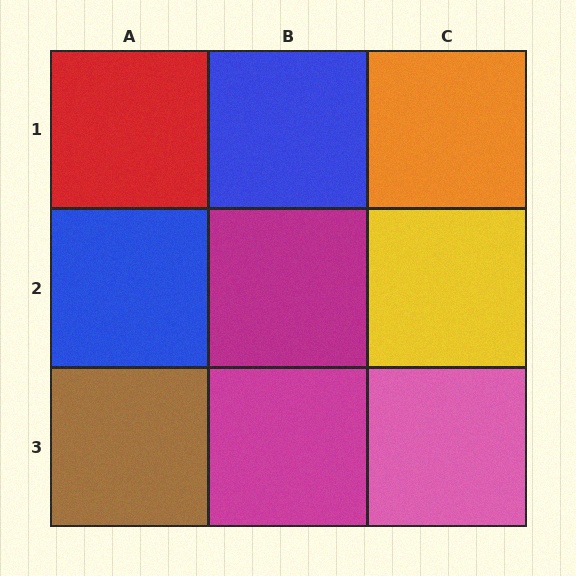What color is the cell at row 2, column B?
Magenta.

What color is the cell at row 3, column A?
Brown.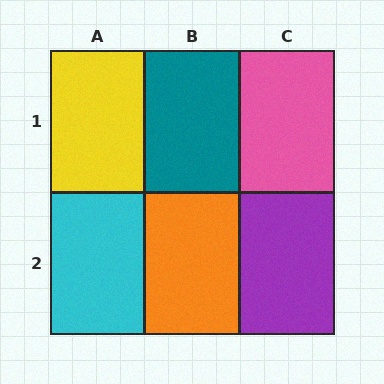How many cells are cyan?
1 cell is cyan.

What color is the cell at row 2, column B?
Orange.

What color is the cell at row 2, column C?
Purple.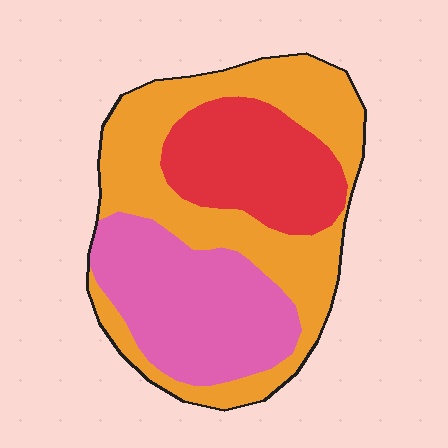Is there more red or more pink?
Pink.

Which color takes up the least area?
Red, at roughly 25%.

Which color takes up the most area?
Orange, at roughly 45%.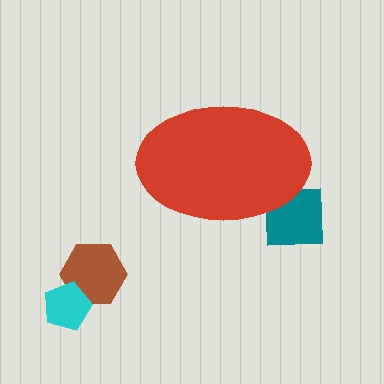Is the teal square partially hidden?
Yes, the teal square is partially hidden behind the red ellipse.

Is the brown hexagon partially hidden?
No, the brown hexagon is fully visible.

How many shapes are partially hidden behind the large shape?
1 shape is partially hidden.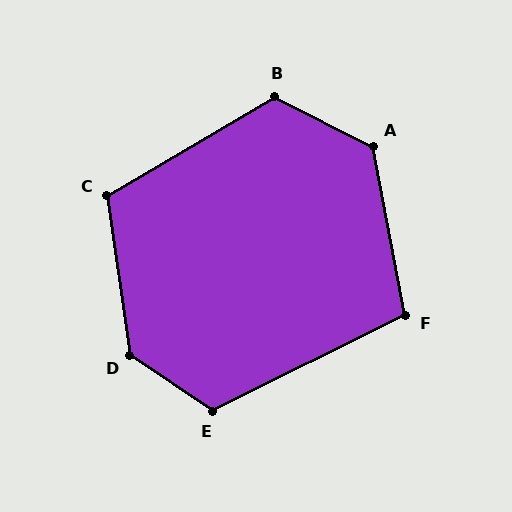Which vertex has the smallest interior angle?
F, at approximately 106 degrees.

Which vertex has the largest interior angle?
D, at approximately 132 degrees.